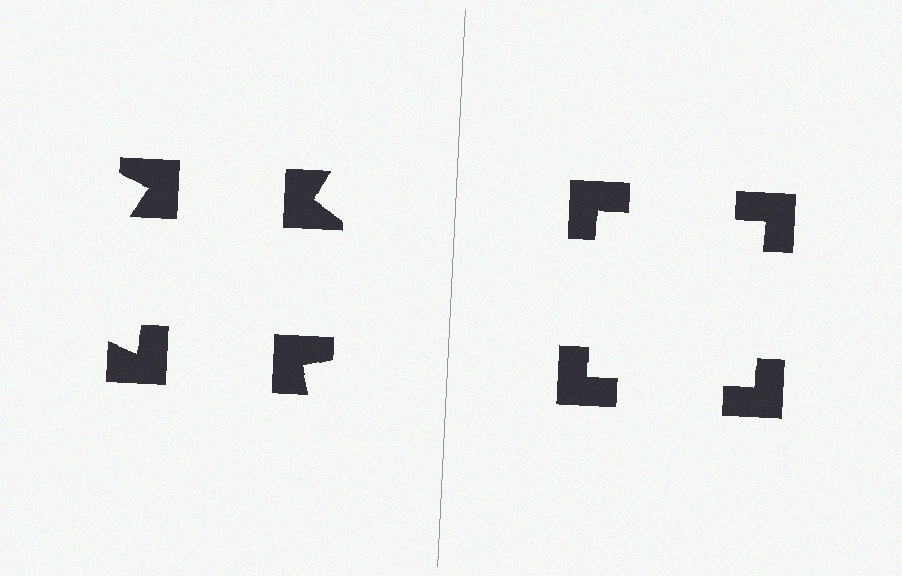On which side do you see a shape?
An illusory square appears on the right side. On the left side the wedge cuts are rotated, so no coherent shape forms.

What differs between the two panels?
The notched squares are positioned identically on both sides; only the wedge orientations differ. On the right they align to a square; on the left they are misaligned.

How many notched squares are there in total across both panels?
8 — 4 on each side.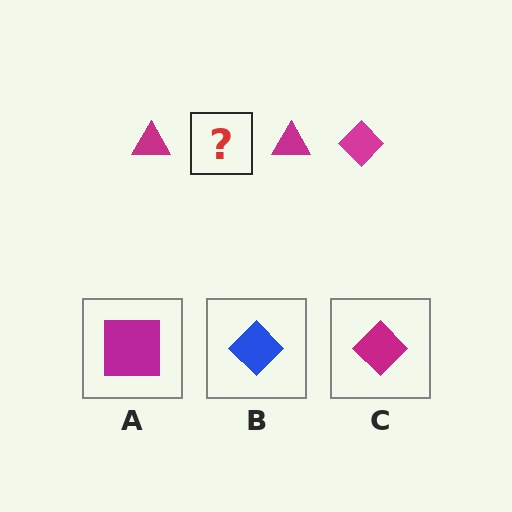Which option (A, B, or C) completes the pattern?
C.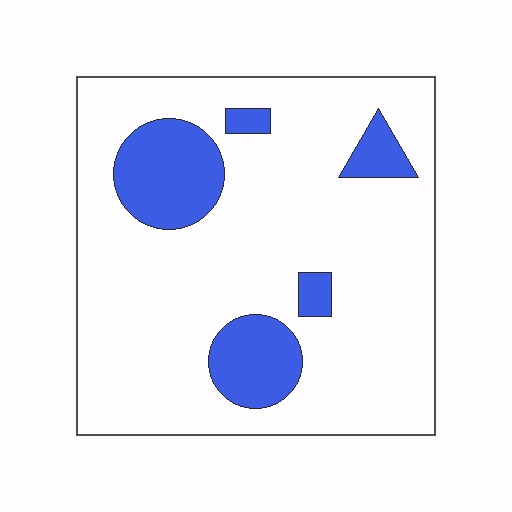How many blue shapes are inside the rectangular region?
5.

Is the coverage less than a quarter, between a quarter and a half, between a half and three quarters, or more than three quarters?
Less than a quarter.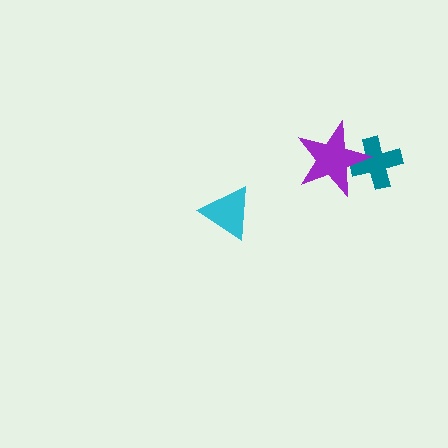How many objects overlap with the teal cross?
1 object overlaps with the teal cross.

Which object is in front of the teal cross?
The purple star is in front of the teal cross.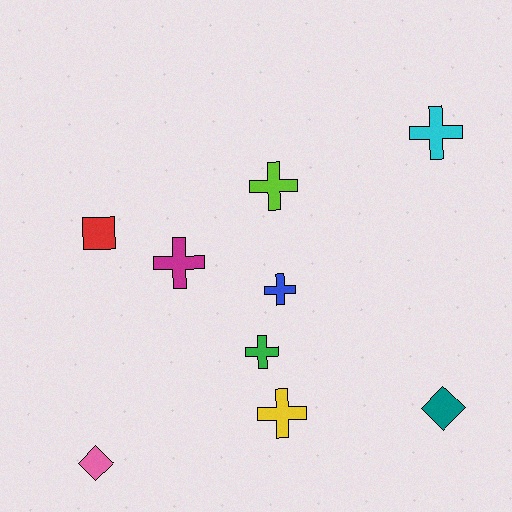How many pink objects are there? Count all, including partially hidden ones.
There is 1 pink object.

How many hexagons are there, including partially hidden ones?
There are no hexagons.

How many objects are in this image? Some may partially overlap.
There are 9 objects.